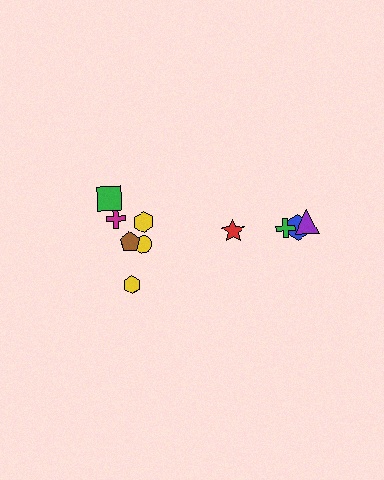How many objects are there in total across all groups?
There are 10 objects.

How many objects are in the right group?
There are 4 objects.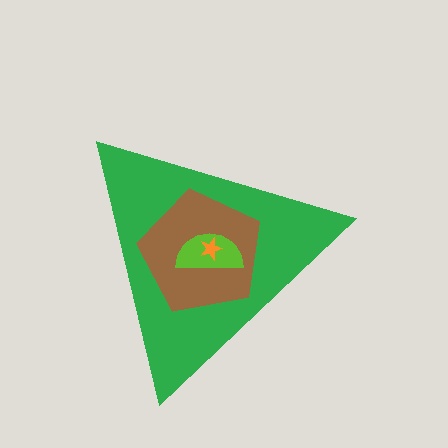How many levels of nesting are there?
4.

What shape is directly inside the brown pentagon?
The lime semicircle.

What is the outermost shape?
The green triangle.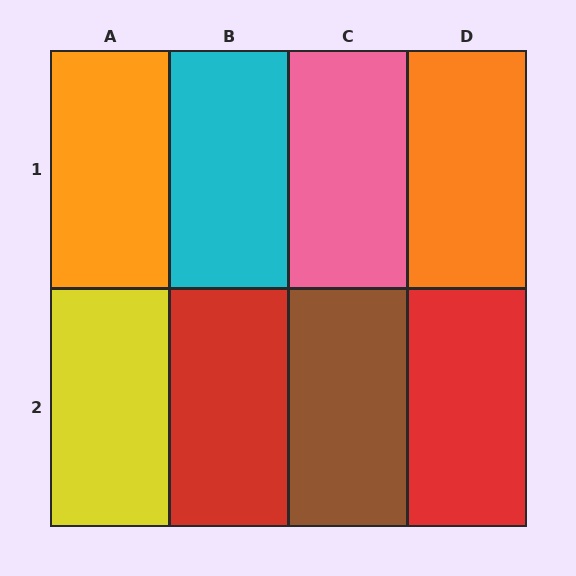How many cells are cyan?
1 cell is cyan.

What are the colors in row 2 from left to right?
Yellow, red, brown, red.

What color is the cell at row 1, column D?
Orange.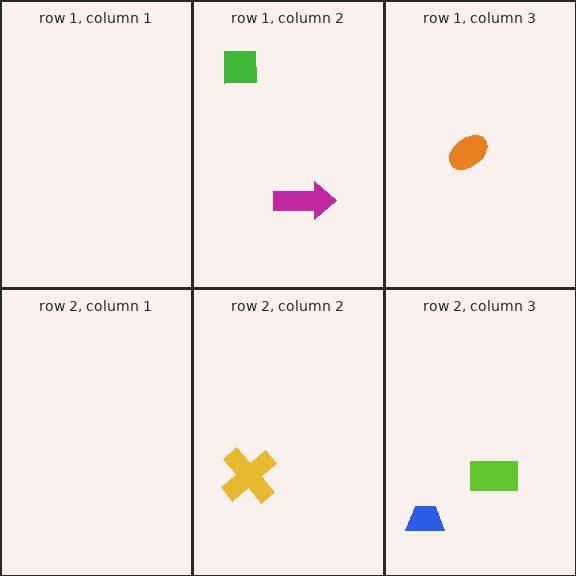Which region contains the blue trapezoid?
The row 2, column 3 region.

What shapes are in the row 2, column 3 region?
The lime rectangle, the blue trapezoid.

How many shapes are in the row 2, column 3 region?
2.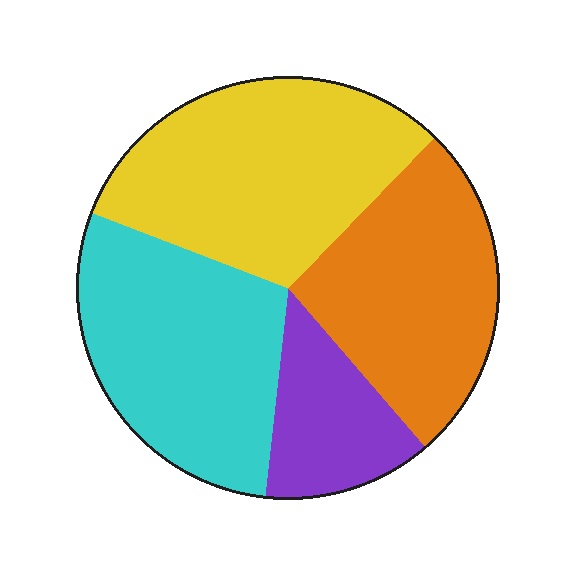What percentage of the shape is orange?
Orange takes up about one quarter (1/4) of the shape.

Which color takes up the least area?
Purple, at roughly 15%.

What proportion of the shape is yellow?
Yellow takes up between a quarter and a half of the shape.